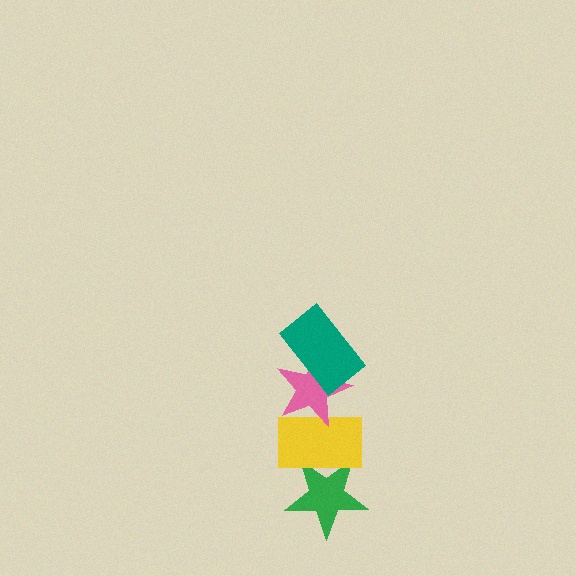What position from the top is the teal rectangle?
The teal rectangle is 1st from the top.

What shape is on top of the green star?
The yellow rectangle is on top of the green star.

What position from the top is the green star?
The green star is 4th from the top.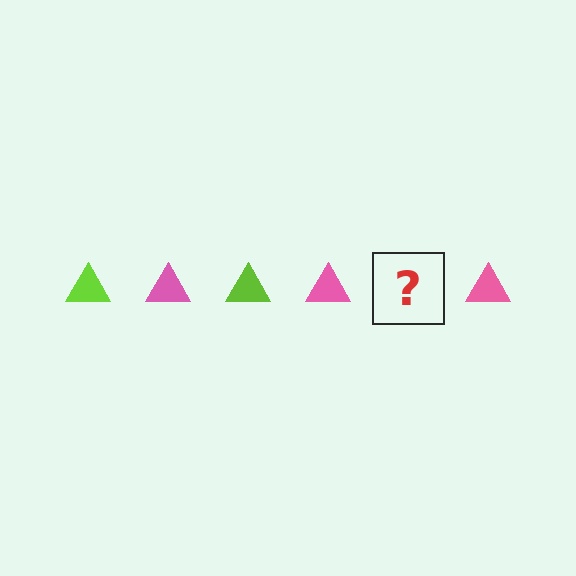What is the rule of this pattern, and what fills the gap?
The rule is that the pattern cycles through lime, pink triangles. The gap should be filled with a lime triangle.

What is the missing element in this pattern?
The missing element is a lime triangle.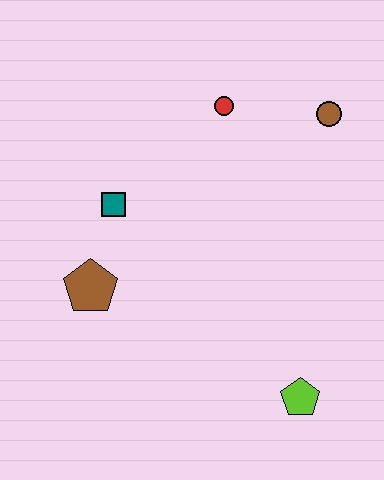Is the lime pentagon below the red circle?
Yes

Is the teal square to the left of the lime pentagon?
Yes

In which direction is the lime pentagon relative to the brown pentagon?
The lime pentagon is to the right of the brown pentagon.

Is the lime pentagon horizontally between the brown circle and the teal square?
Yes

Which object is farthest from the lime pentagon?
The red circle is farthest from the lime pentagon.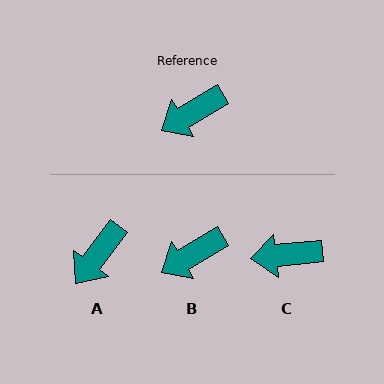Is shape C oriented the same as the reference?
No, it is off by about 25 degrees.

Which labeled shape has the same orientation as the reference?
B.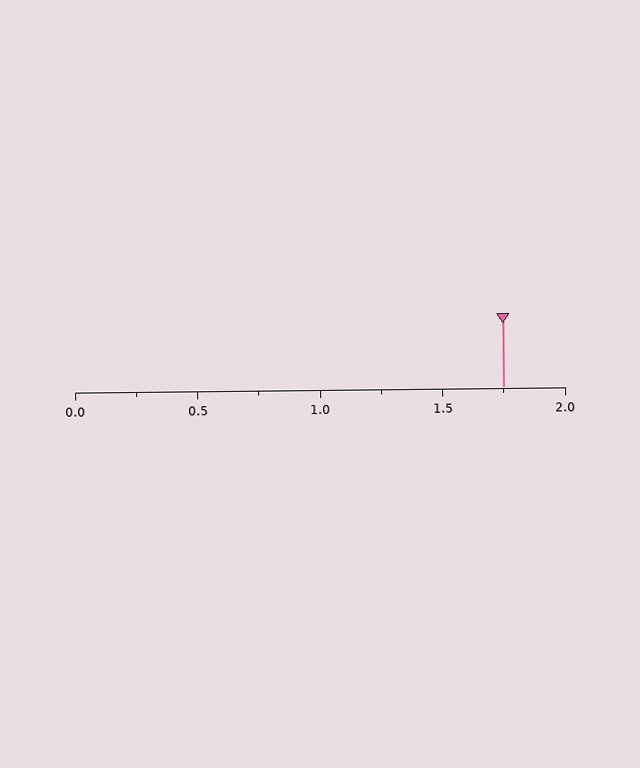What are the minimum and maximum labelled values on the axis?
The axis runs from 0.0 to 2.0.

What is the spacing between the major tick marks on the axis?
The major ticks are spaced 0.5 apart.